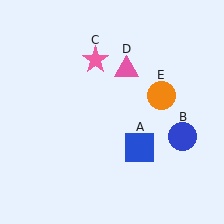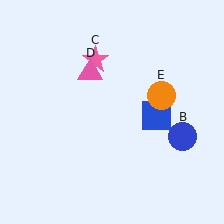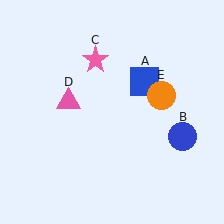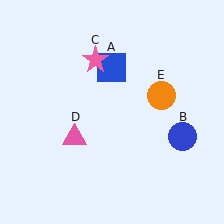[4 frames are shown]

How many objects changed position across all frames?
2 objects changed position: blue square (object A), pink triangle (object D).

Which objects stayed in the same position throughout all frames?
Blue circle (object B) and pink star (object C) and orange circle (object E) remained stationary.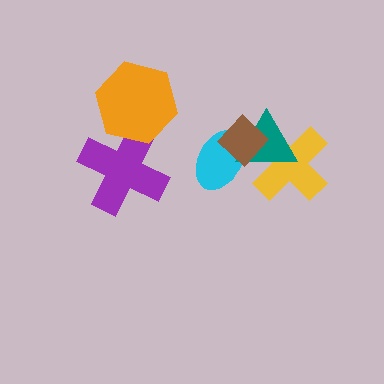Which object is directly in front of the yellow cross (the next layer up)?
The teal triangle is directly in front of the yellow cross.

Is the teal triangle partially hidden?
Yes, it is partially covered by another shape.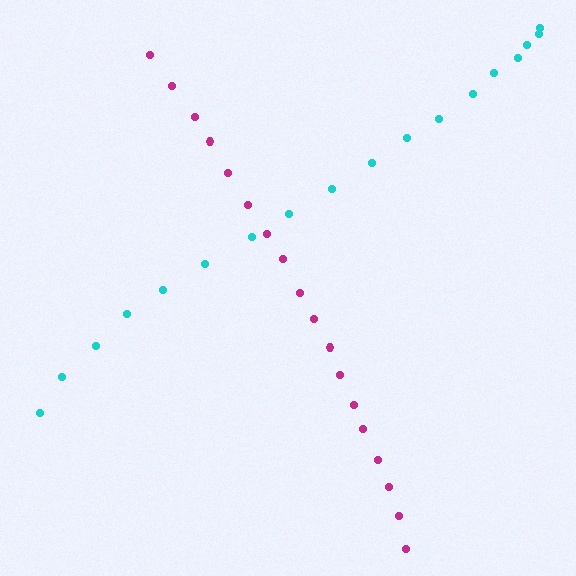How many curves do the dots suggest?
There are 2 distinct paths.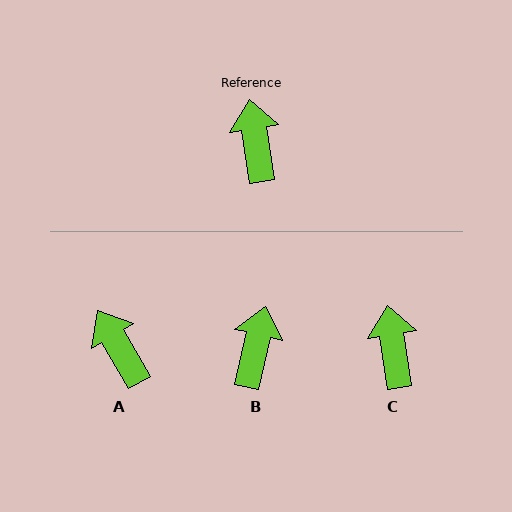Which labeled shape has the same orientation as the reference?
C.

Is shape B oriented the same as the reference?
No, it is off by about 21 degrees.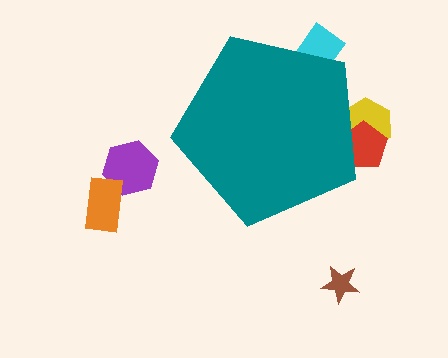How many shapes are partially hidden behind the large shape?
3 shapes are partially hidden.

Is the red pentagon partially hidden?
Yes, the red pentagon is partially hidden behind the teal pentagon.